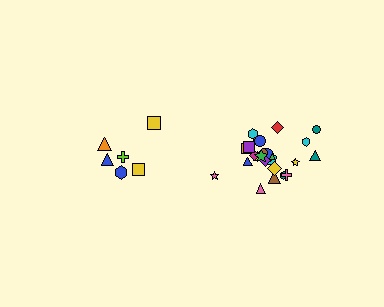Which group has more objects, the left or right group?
The right group.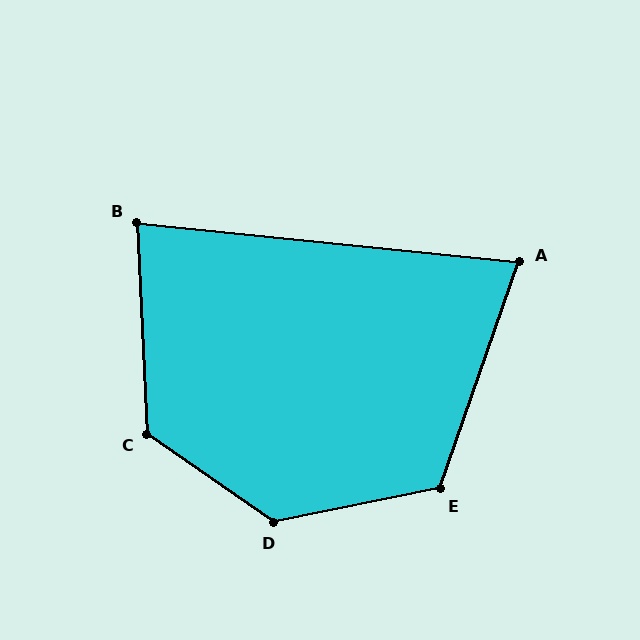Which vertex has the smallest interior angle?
A, at approximately 77 degrees.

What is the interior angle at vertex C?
Approximately 128 degrees (obtuse).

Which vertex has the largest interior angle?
D, at approximately 134 degrees.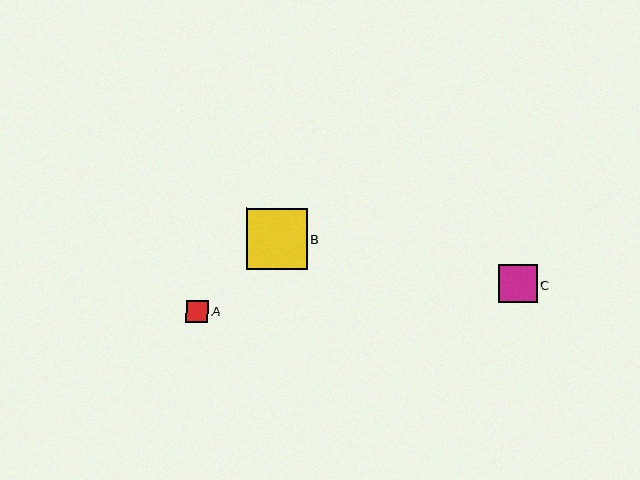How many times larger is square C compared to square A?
Square C is approximately 1.8 times the size of square A.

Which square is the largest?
Square B is the largest with a size of approximately 60 pixels.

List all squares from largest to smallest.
From largest to smallest: B, C, A.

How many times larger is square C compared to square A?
Square C is approximately 1.8 times the size of square A.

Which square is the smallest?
Square A is the smallest with a size of approximately 22 pixels.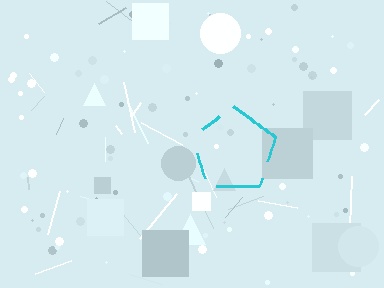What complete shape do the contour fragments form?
The contour fragments form a pentagon.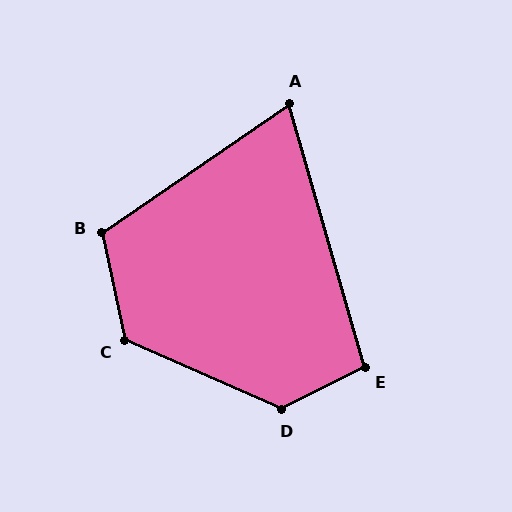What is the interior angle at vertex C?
Approximately 126 degrees (obtuse).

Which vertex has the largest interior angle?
D, at approximately 129 degrees.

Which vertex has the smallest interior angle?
A, at approximately 72 degrees.